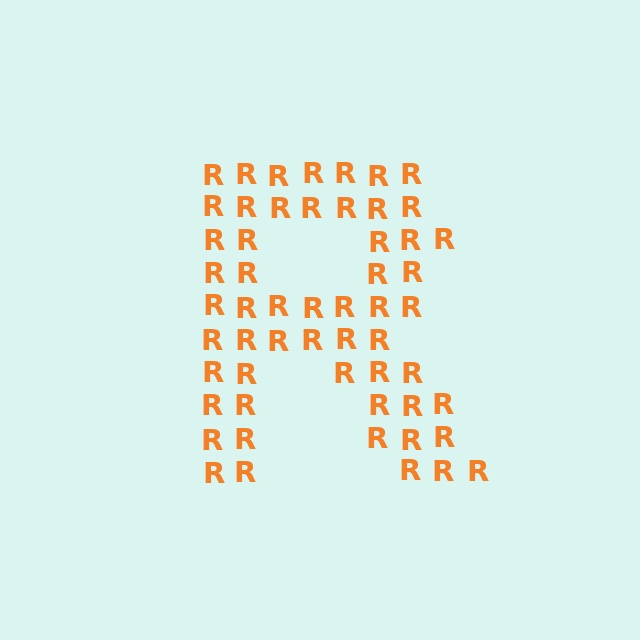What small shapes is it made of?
It is made of small letter R's.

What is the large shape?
The large shape is the letter R.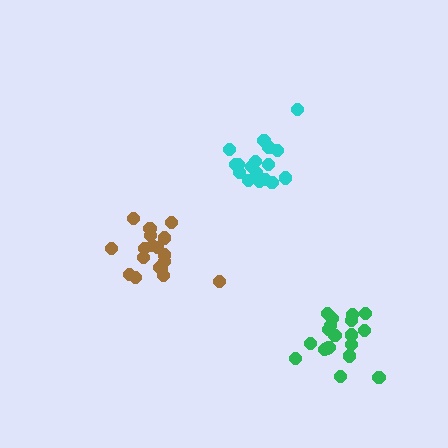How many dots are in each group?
Group 1: 18 dots, Group 2: 19 dots, Group 3: 17 dots (54 total).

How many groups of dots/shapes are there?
There are 3 groups.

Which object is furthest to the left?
The brown cluster is leftmost.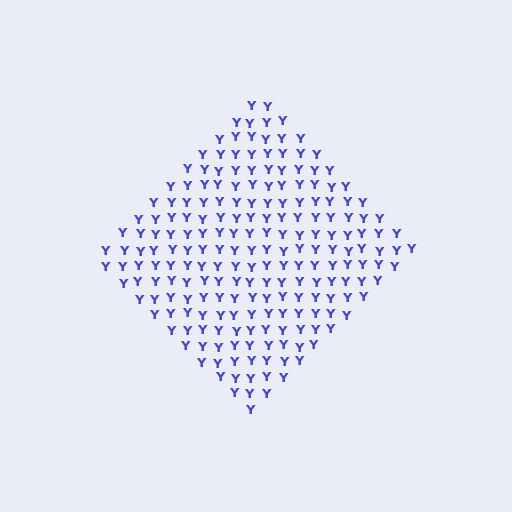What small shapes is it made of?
It is made of small letter Y's.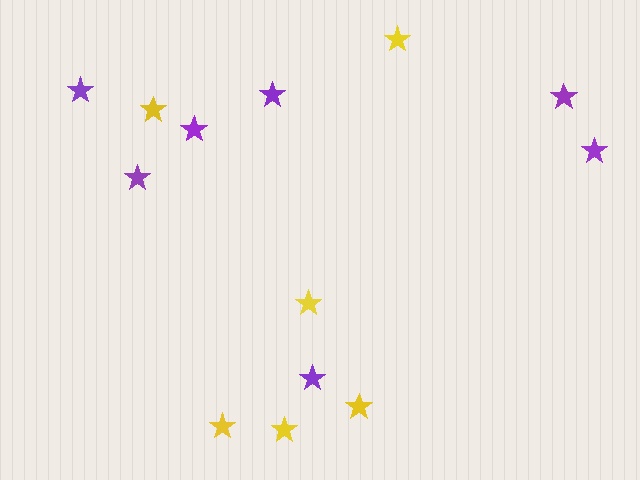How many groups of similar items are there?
There are 2 groups: one group of yellow stars (6) and one group of purple stars (7).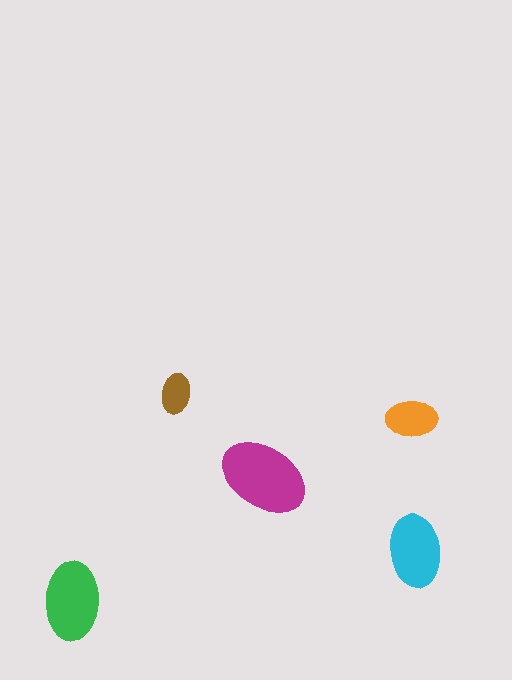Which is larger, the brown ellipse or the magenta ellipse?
The magenta one.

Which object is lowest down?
The green ellipse is bottommost.